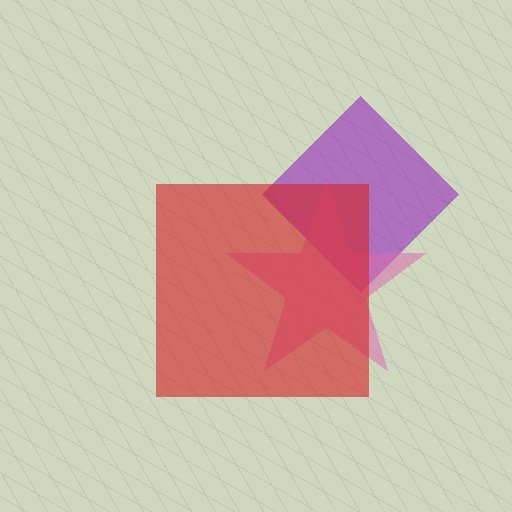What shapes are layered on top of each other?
The layered shapes are: a purple diamond, a pink star, a red square.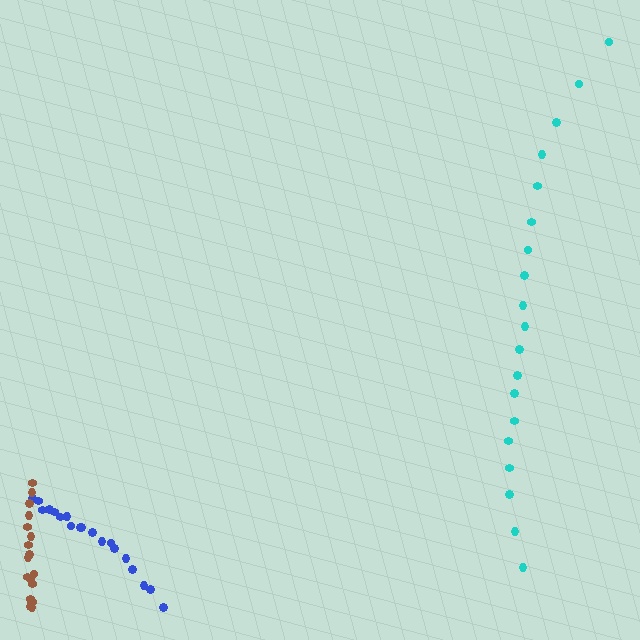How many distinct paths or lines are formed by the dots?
There are 3 distinct paths.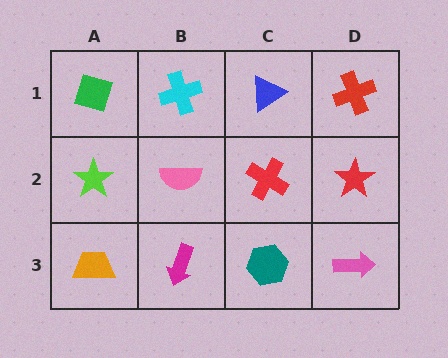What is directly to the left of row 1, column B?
A green diamond.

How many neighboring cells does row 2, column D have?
3.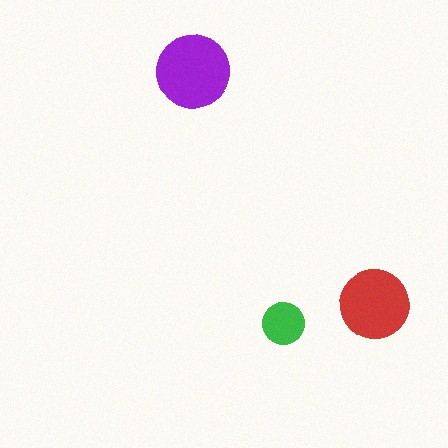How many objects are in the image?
There are 3 objects in the image.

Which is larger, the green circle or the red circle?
The red one.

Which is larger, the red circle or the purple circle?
The purple one.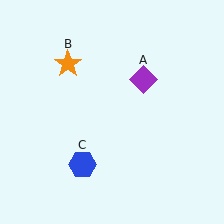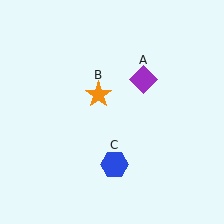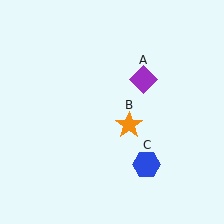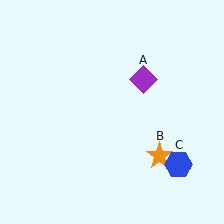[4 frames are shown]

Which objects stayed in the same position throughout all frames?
Purple diamond (object A) remained stationary.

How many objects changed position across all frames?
2 objects changed position: orange star (object B), blue hexagon (object C).